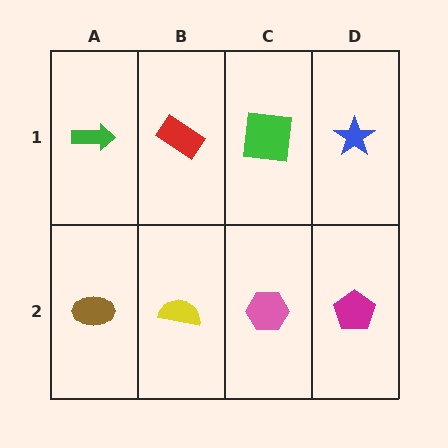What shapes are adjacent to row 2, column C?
A green square (row 1, column C), a yellow semicircle (row 2, column B), a magenta pentagon (row 2, column D).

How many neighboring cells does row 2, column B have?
3.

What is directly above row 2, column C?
A green square.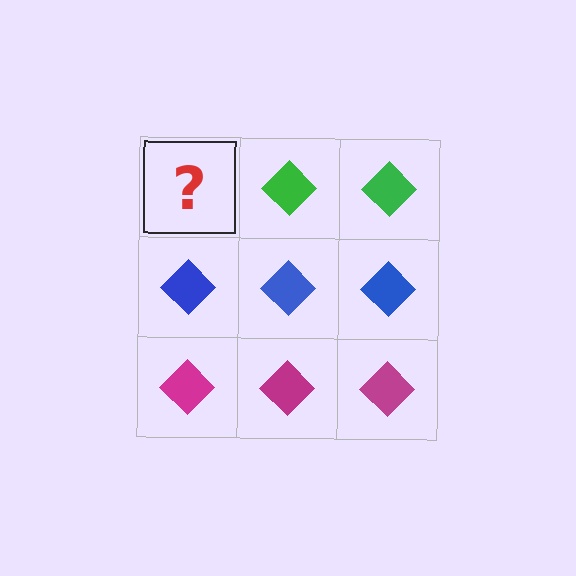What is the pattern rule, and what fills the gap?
The rule is that each row has a consistent color. The gap should be filled with a green diamond.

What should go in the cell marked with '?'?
The missing cell should contain a green diamond.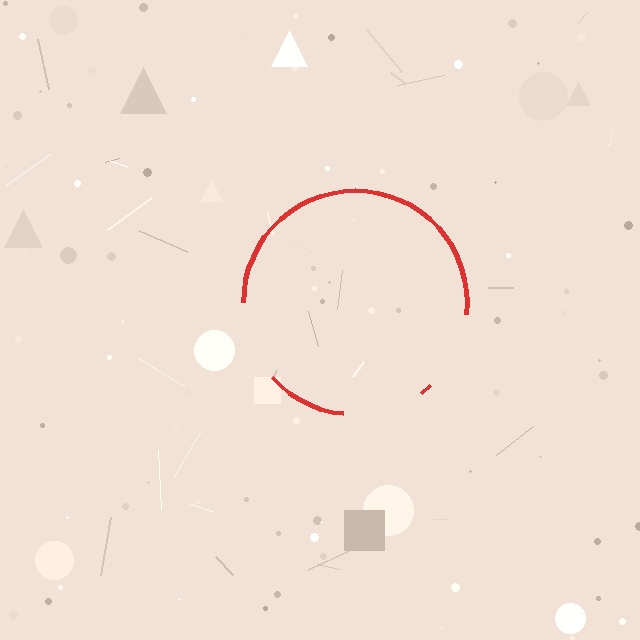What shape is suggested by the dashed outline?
The dashed outline suggests a circle.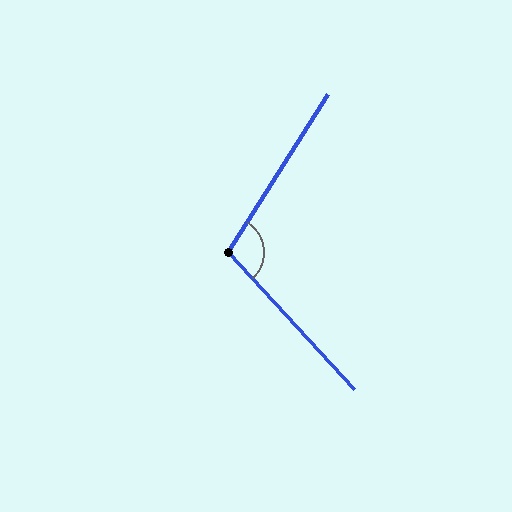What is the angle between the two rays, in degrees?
Approximately 105 degrees.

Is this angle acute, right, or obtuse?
It is obtuse.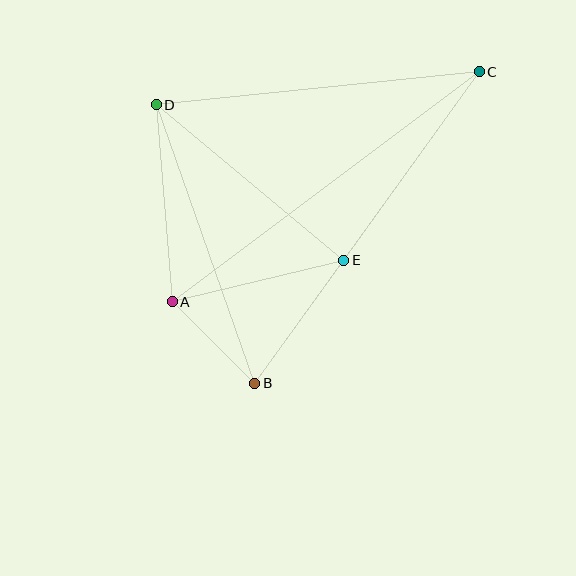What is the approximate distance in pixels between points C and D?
The distance between C and D is approximately 325 pixels.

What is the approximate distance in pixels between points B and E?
The distance between B and E is approximately 152 pixels.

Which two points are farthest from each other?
Points B and C are farthest from each other.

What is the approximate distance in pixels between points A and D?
The distance between A and D is approximately 198 pixels.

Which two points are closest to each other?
Points A and B are closest to each other.